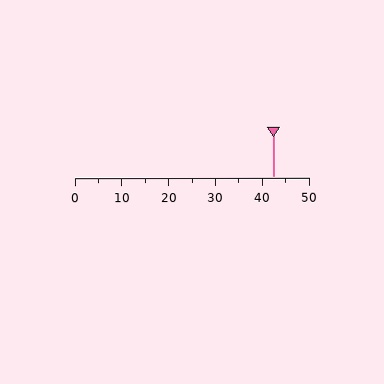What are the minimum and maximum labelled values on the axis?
The axis runs from 0 to 50.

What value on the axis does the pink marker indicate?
The marker indicates approximately 42.5.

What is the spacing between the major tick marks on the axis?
The major ticks are spaced 10 apart.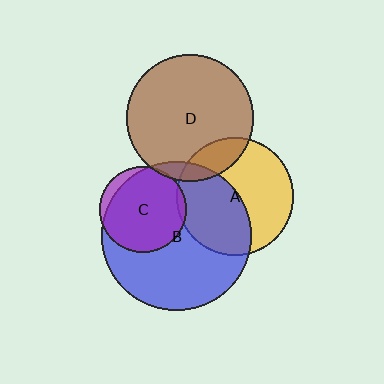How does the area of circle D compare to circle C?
Approximately 2.2 times.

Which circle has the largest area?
Circle B (blue).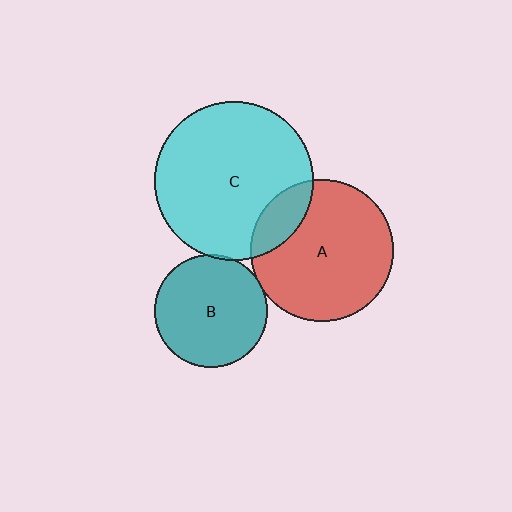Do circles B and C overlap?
Yes.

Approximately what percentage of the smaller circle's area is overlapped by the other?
Approximately 5%.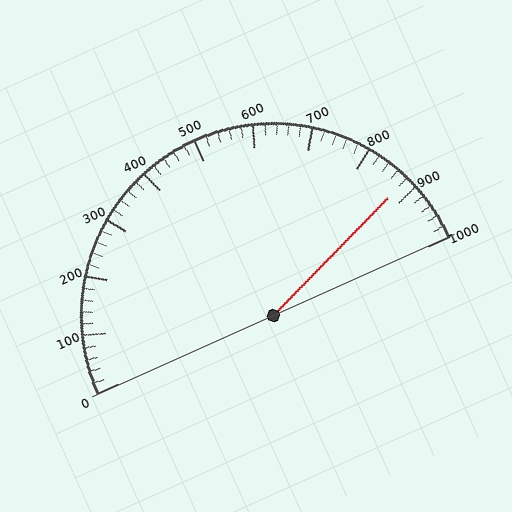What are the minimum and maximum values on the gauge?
The gauge ranges from 0 to 1000.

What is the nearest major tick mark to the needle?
The nearest major tick mark is 900.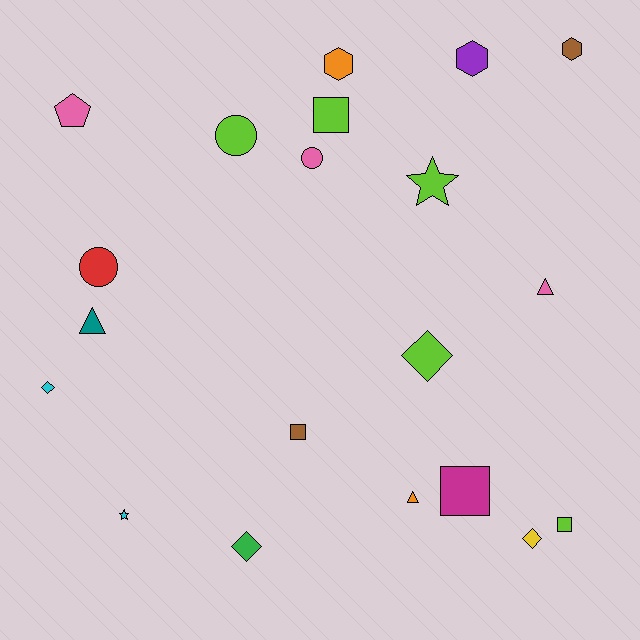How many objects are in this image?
There are 20 objects.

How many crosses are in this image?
There are no crosses.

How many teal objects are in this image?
There is 1 teal object.